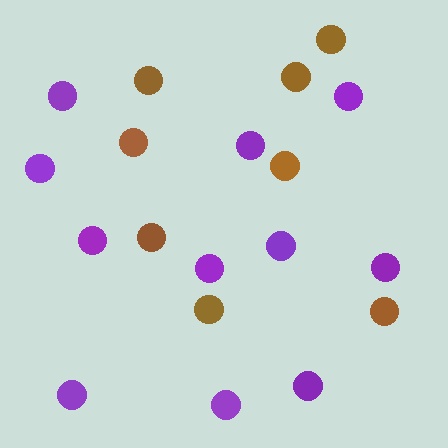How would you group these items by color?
There are 2 groups: one group of brown circles (8) and one group of purple circles (11).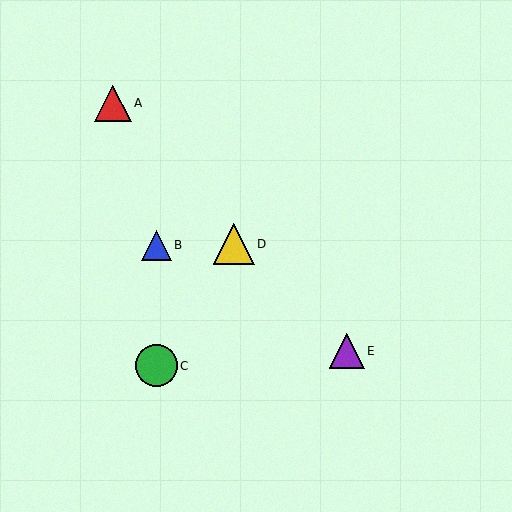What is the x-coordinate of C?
Object C is at x≈156.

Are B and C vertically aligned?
Yes, both are at x≈156.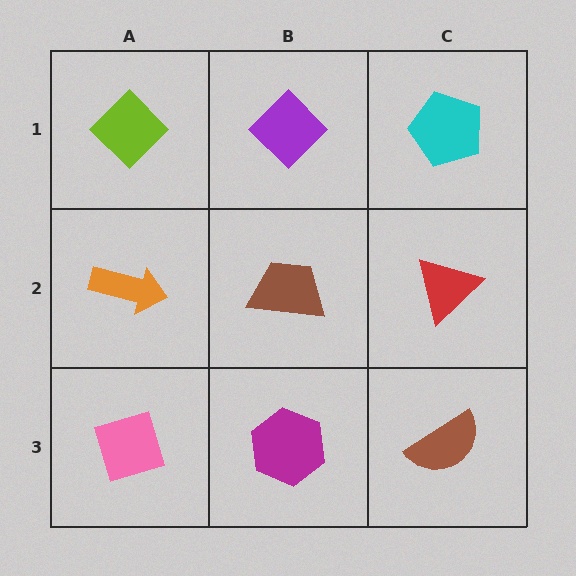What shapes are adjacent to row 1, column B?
A brown trapezoid (row 2, column B), a lime diamond (row 1, column A), a cyan pentagon (row 1, column C).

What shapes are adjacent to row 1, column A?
An orange arrow (row 2, column A), a purple diamond (row 1, column B).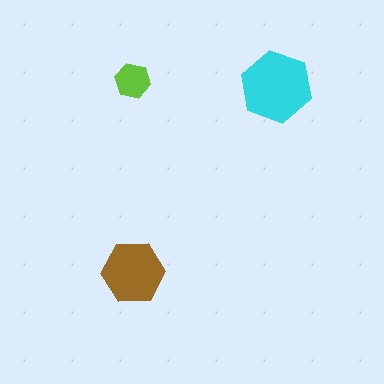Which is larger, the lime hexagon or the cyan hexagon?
The cyan one.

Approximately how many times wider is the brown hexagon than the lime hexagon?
About 1.5 times wider.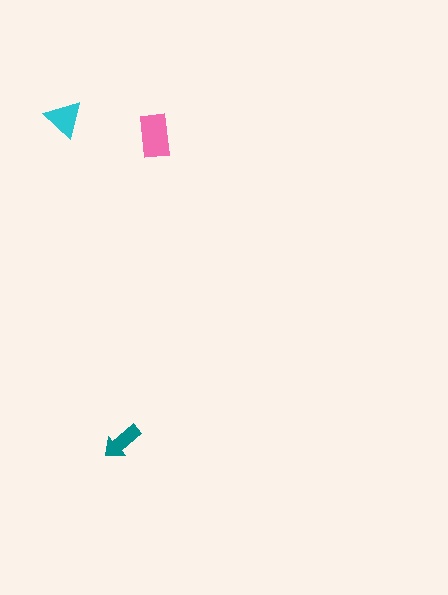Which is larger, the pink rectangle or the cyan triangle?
The pink rectangle.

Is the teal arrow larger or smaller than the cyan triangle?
Smaller.